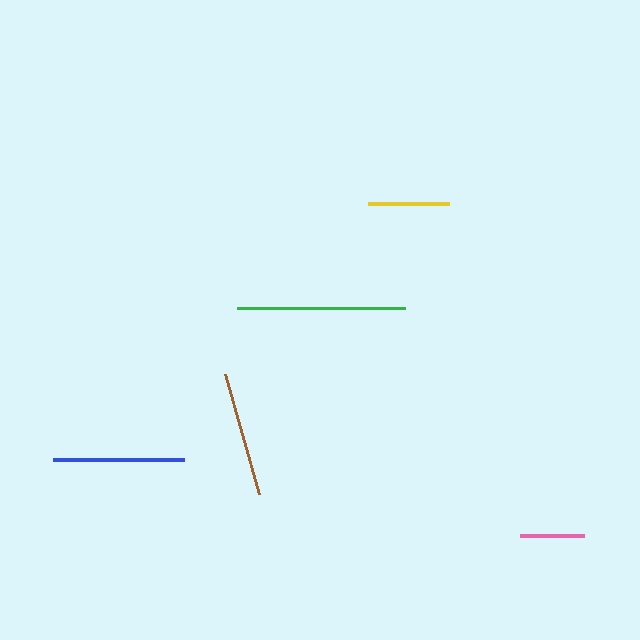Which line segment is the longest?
The green line is the longest at approximately 168 pixels.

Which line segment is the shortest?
The pink line is the shortest at approximately 63 pixels.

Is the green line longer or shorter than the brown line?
The green line is longer than the brown line.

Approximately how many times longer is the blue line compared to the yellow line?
The blue line is approximately 1.6 times the length of the yellow line.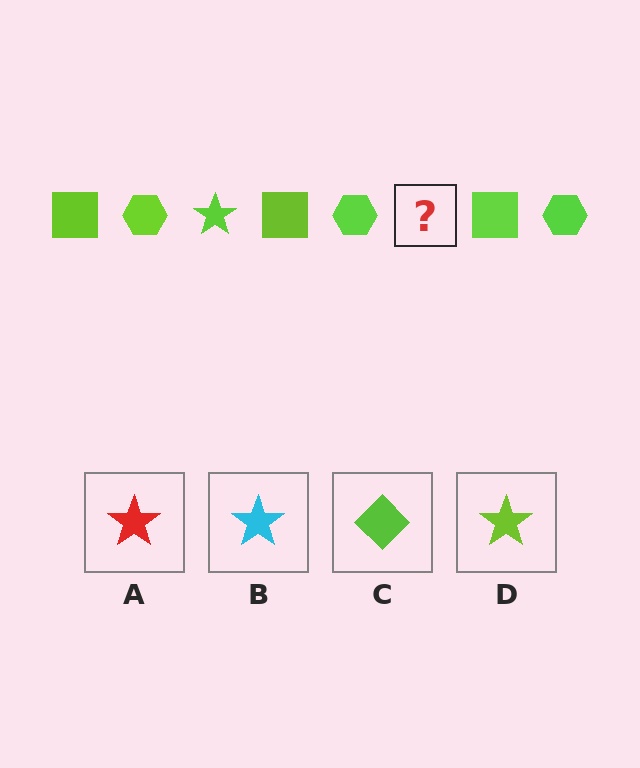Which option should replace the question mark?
Option D.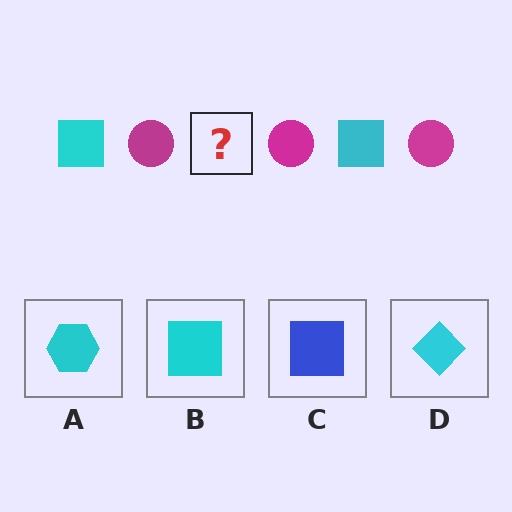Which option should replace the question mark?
Option B.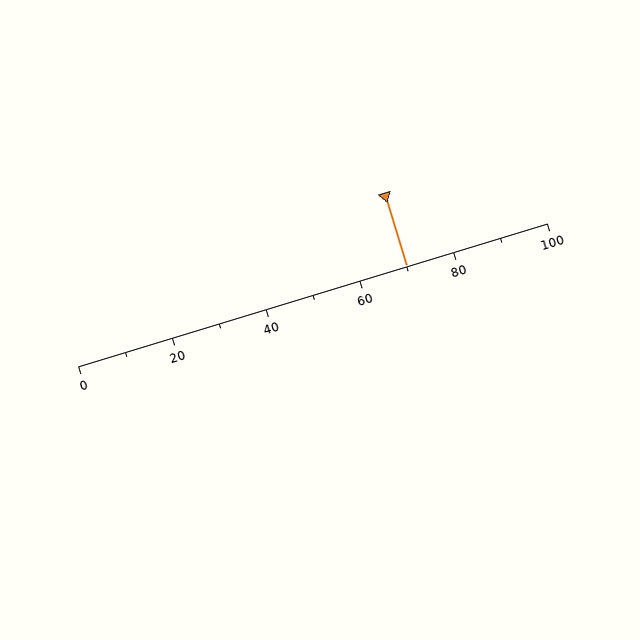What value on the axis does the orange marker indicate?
The marker indicates approximately 70.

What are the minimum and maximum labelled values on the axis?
The axis runs from 0 to 100.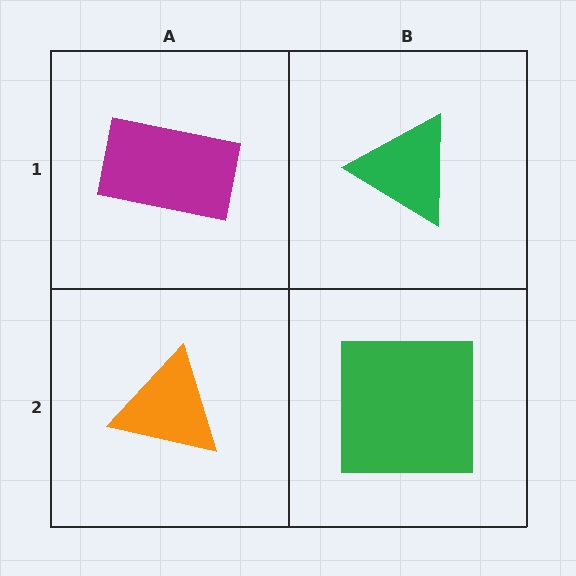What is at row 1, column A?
A magenta rectangle.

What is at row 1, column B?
A green triangle.